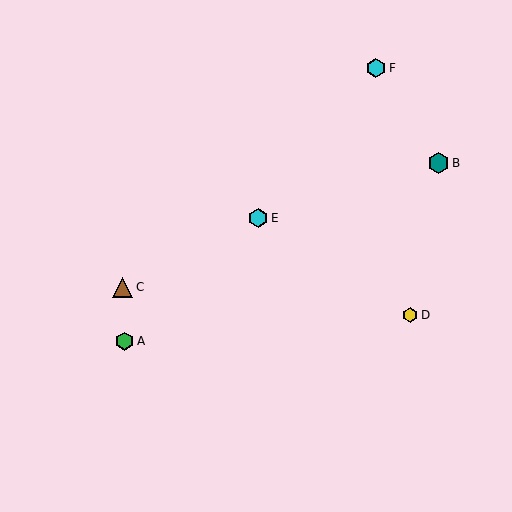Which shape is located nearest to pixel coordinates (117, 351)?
The green hexagon (labeled A) at (125, 341) is nearest to that location.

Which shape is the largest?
The teal hexagon (labeled B) is the largest.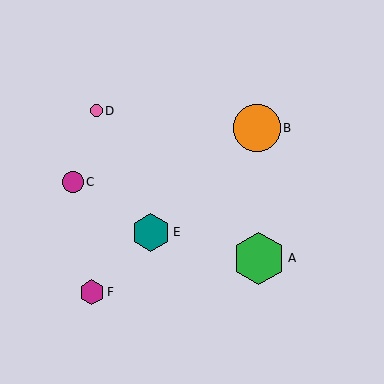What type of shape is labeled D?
Shape D is a pink circle.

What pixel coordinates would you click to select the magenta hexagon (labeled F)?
Click at (92, 292) to select the magenta hexagon F.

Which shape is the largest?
The green hexagon (labeled A) is the largest.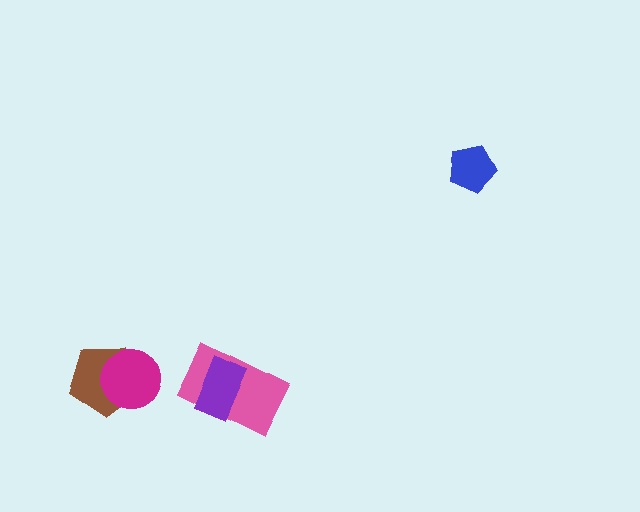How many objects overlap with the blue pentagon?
0 objects overlap with the blue pentagon.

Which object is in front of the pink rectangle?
The purple rectangle is in front of the pink rectangle.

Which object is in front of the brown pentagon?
The magenta circle is in front of the brown pentagon.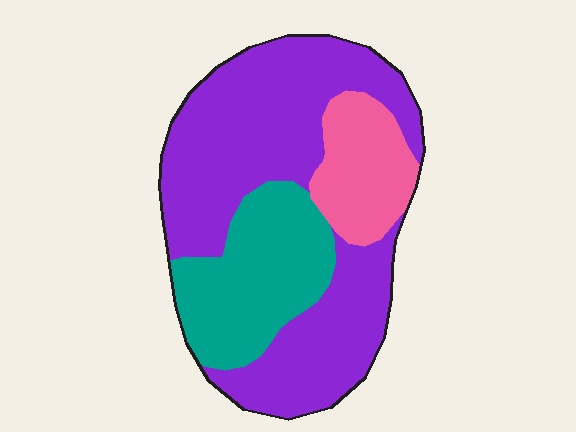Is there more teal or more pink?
Teal.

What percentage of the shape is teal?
Teal takes up about one quarter (1/4) of the shape.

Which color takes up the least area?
Pink, at roughly 15%.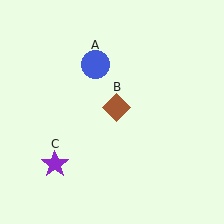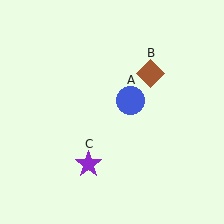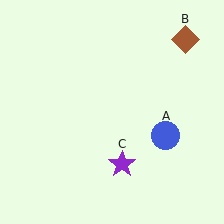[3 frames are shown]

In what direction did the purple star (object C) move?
The purple star (object C) moved right.